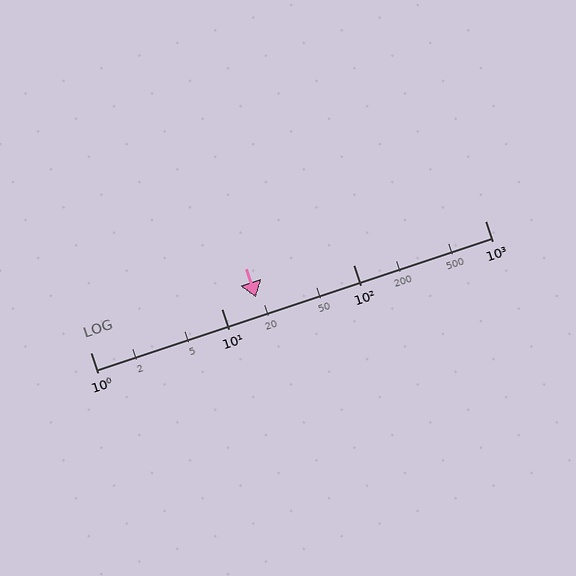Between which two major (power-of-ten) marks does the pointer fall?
The pointer is between 10 and 100.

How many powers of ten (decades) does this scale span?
The scale spans 3 decades, from 1 to 1000.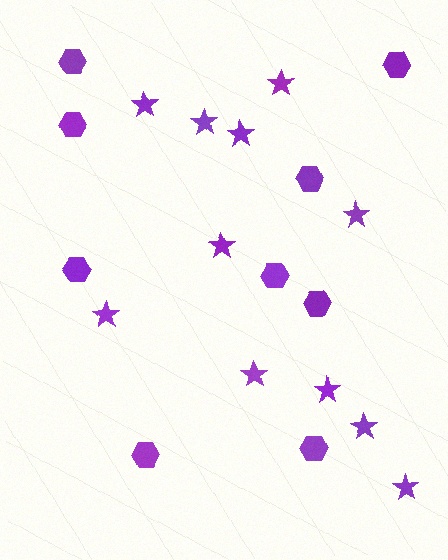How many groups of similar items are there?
There are 2 groups: one group of hexagons (9) and one group of stars (11).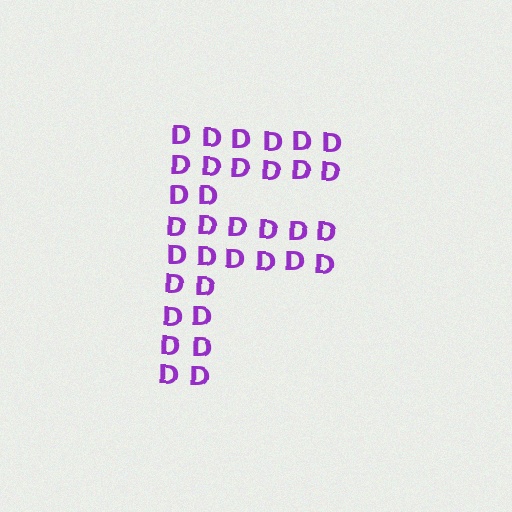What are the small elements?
The small elements are letter D's.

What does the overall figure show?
The overall figure shows the letter F.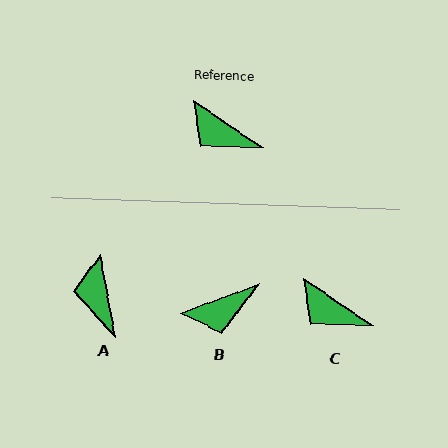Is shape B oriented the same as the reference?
No, it is off by about 55 degrees.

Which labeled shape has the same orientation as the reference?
C.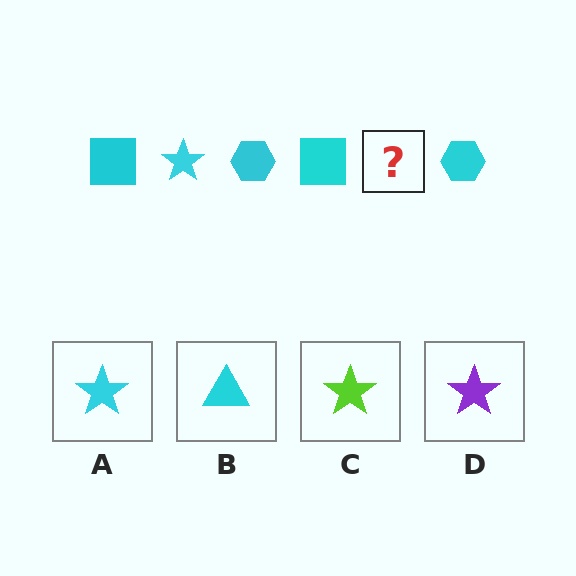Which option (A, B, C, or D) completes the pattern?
A.